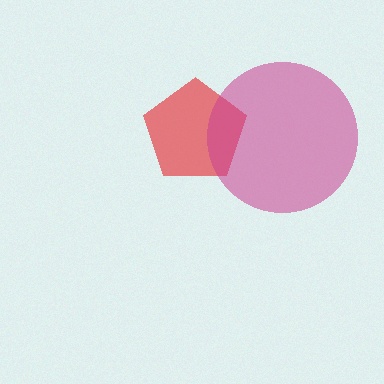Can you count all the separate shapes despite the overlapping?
Yes, there are 2 separate shapes.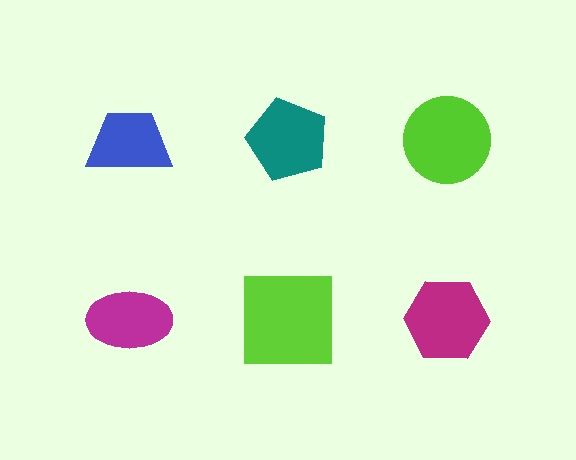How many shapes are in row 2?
3 shapes.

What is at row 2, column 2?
A lime square.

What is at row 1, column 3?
A lime circle.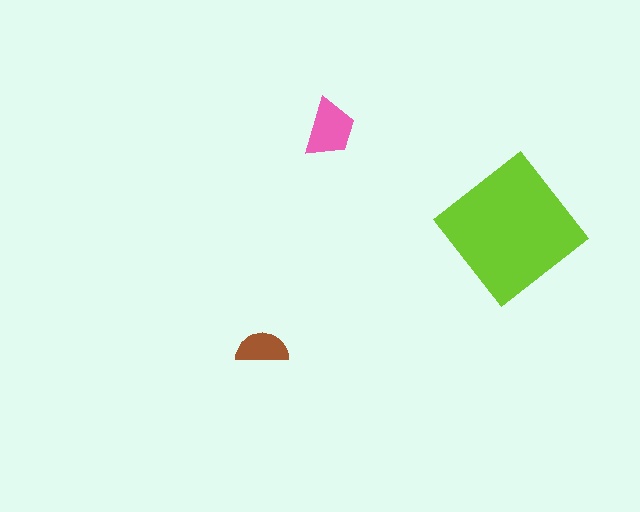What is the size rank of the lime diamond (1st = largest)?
1st.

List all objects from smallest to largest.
The brown semicircle, the pink trapezoid, the lime diamond.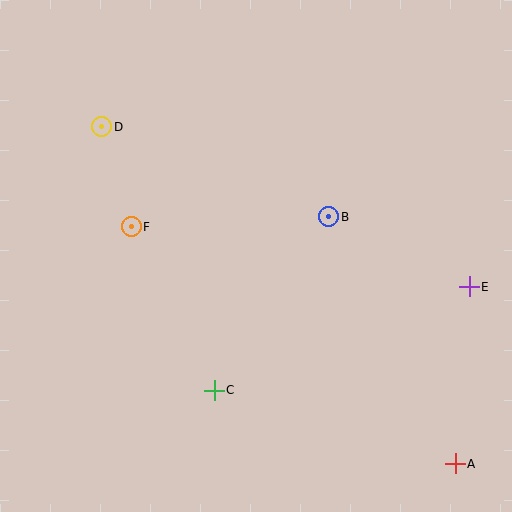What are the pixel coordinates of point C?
Point C is at (214, 390).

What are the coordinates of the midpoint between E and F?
The midpoint between E and F is at (300, 257).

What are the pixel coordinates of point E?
Point E is at (469, 287).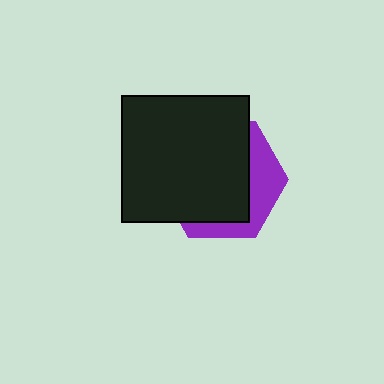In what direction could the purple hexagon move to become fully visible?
The purple hexagon could move toward the lower-right. That would shift it out from behind the black square entirely.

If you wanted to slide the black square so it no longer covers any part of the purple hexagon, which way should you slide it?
Slide it toward the upper-left — that is the most direct way to separate the two shapes.